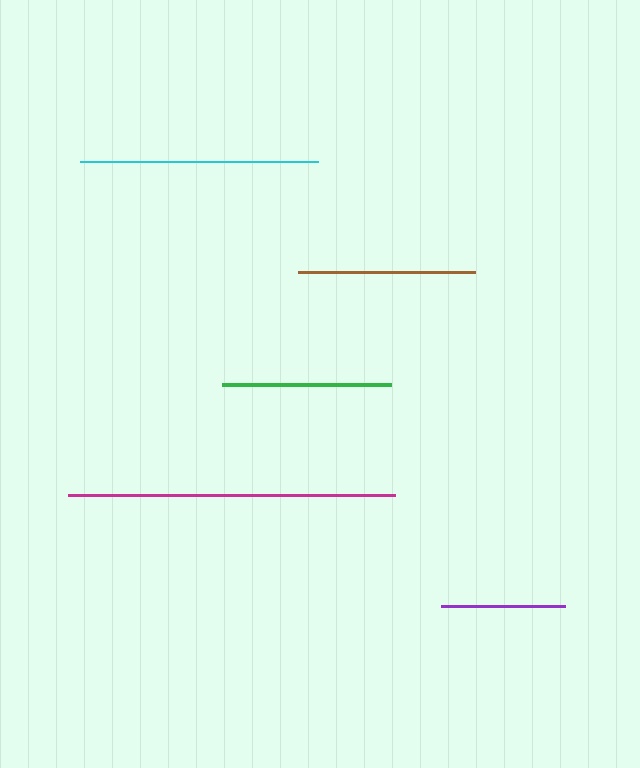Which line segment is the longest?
The magenta line is the longest at approximately 327 pixels.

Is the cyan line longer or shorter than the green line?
The cyan line is longer than the green line.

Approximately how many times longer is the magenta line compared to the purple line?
The magenta line is approximately 2.6 times the length of the purple line.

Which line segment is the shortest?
The purple line is the shortest at approximately 125 pixels.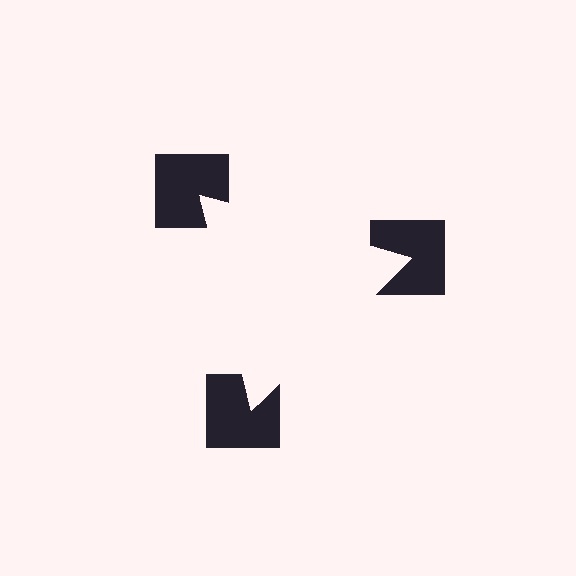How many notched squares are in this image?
There are 3 — one at each vertex of the illusory triangle.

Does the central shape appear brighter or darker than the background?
It typically appears slightly brighter than the background, even though no actual brightness change is drawn.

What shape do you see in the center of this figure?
An illusory triangle — its edges are inferred from the aligned wedge cuts in the notched squares, not physically drawn.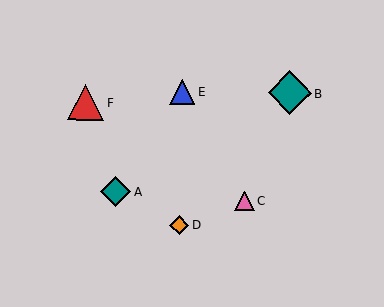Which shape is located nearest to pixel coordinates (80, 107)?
The red triangle (labeled F) at (86, 102) is nearest to that location.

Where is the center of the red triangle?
The center of the red triangle is at (86, 102).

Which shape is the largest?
The teal diamond (labeled B) is the largest.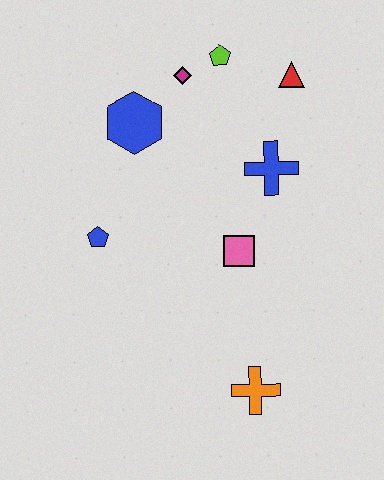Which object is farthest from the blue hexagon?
The orange cross is farthest from the blue hexagon.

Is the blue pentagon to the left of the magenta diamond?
Yes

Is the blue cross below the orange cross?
No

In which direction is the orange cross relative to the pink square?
The orange cross is below the pink square.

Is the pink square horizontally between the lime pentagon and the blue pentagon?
No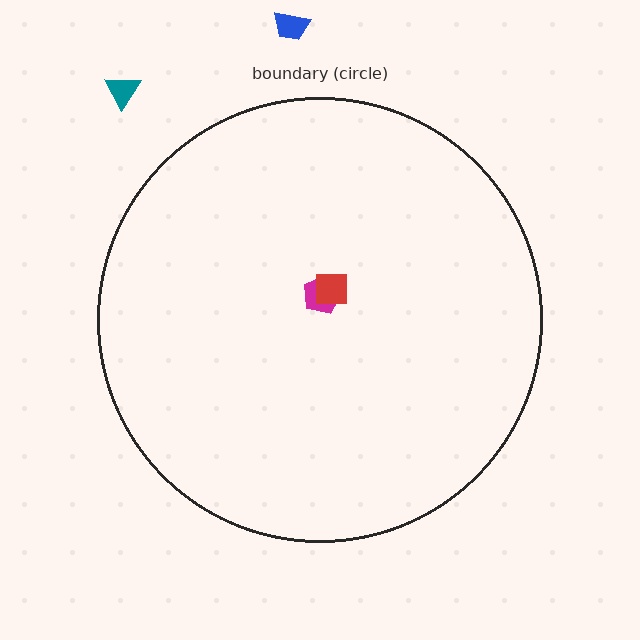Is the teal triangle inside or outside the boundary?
Outside.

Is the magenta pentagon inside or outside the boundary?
Inside.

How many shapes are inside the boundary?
2 inside, 2 outside.